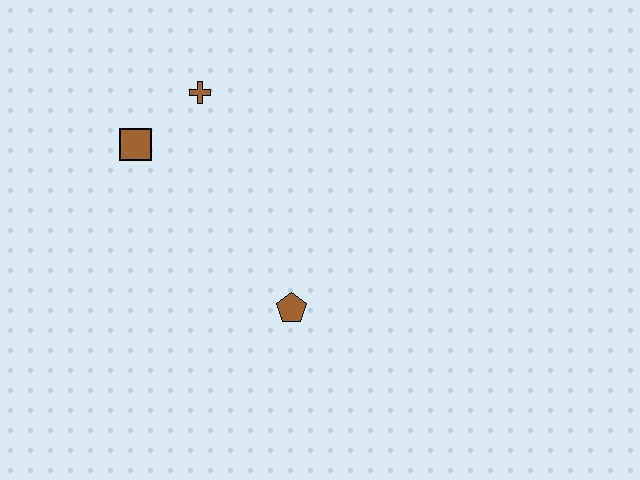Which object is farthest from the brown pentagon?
The brown cross is farthest from the brown pentagon.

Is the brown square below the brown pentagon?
No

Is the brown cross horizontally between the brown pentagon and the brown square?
Yes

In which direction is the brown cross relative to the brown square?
The brown cross is to the right of the brown square.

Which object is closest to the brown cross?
The brown square is closest to the brown cross.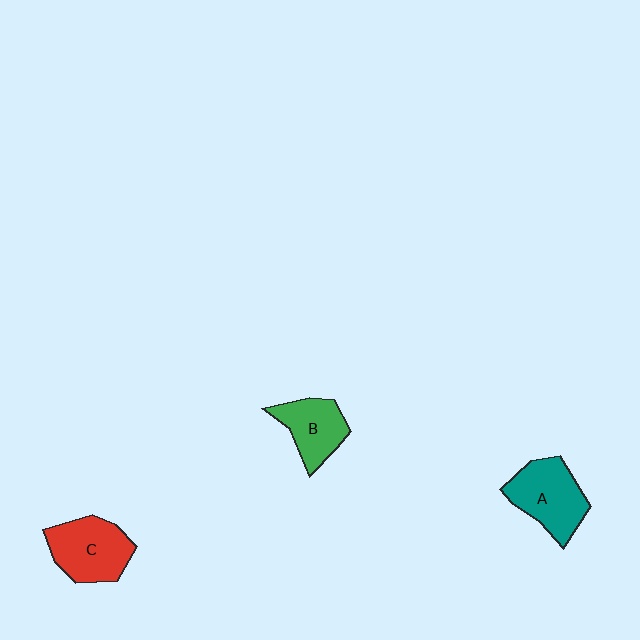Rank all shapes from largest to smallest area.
From largest to smallest: A (teal), C (red), B (green).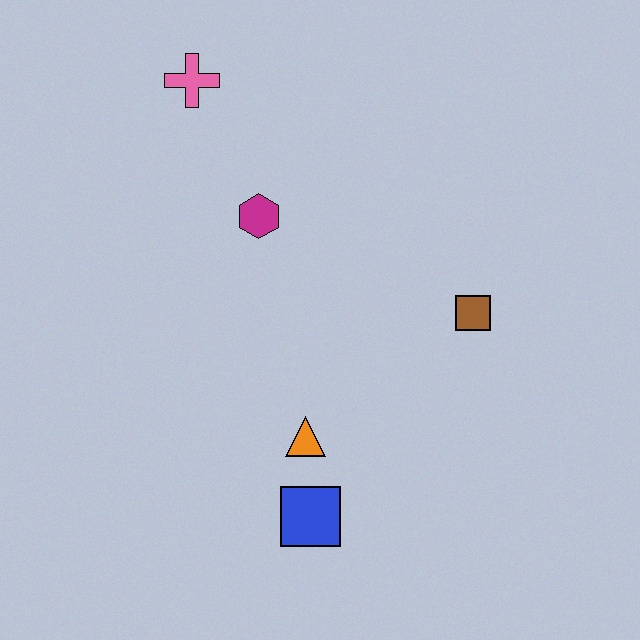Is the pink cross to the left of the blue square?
Yes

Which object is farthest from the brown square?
The pink cross is farthest from the brown square.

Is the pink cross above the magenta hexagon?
Yes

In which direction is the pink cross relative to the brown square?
The pink cross is to the left of the brown square.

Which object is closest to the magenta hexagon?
The pink cross is closest to the magenta hexagon.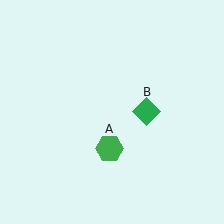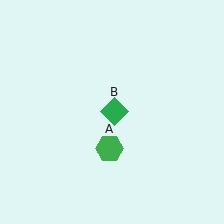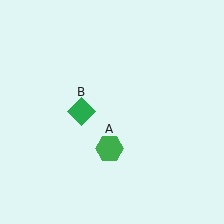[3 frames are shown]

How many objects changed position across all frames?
1 object changed position: green diamond (object B).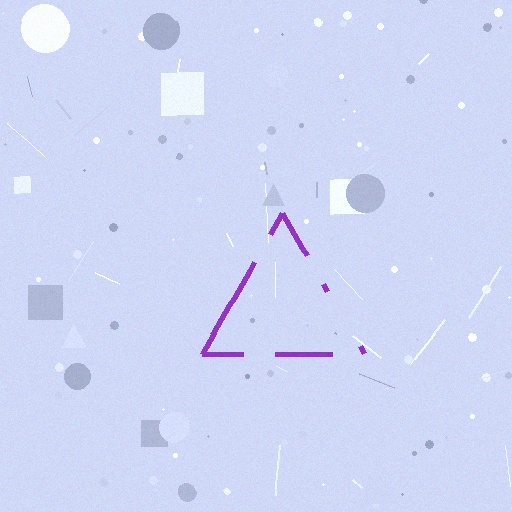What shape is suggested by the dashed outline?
The dashed outline suggests a triangle.